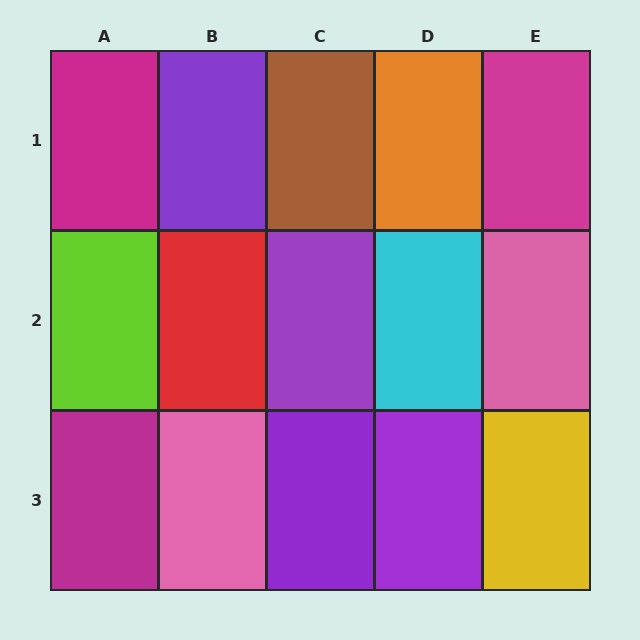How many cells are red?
1 cell is red.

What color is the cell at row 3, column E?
Yellow.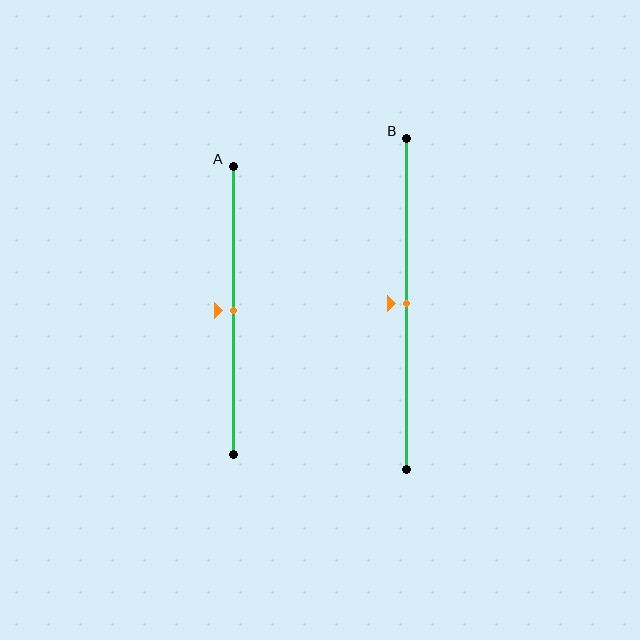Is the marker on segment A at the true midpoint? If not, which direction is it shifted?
Yes, the marker on segment A is at the true midpoint.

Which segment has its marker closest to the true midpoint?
Segment A has its marker closest to the true midpoint.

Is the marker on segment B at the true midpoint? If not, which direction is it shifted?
Yes, the marker on segment B is at the true midpoint.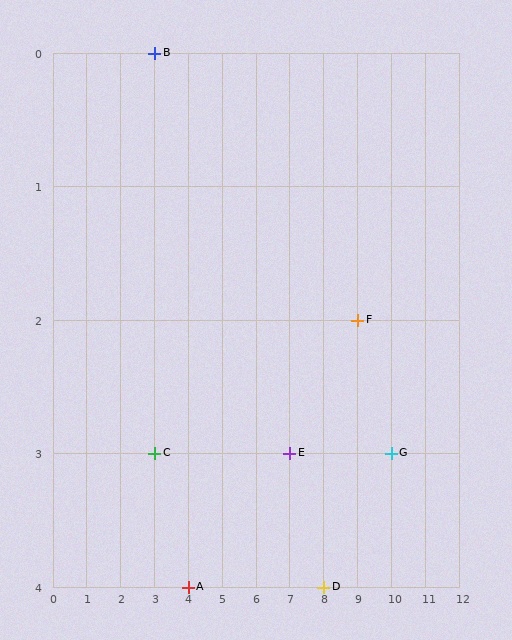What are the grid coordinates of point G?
Point G is at grid coordinates (10, 3).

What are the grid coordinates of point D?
Point D is at grid coordinates (8, 4).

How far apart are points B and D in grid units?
Points B and D are 5 columns and 4 rows apart (about 6.4 grid units diagonally).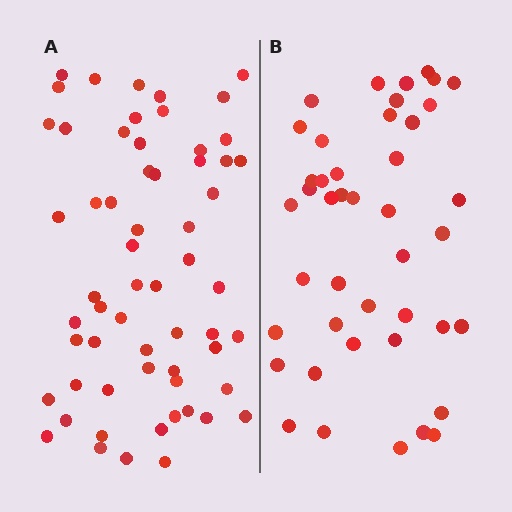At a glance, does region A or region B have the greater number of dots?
Region A (the left region) has more dots.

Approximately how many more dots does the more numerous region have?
Region A has approximately 15 more dots than region B.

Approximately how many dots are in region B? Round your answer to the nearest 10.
About 40 dots. (The exact count is 43, which rounds to 40.)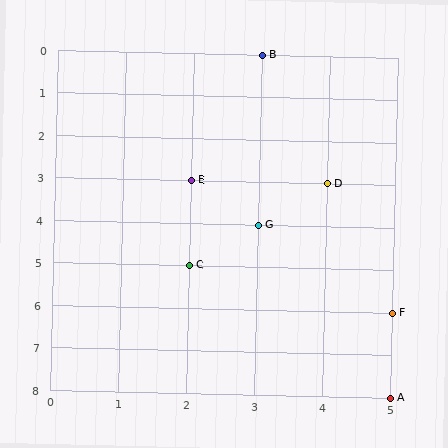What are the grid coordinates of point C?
Point C is at grid coordinates (2, 5).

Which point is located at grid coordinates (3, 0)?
Point B is at (3, 0).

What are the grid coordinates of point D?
Point D is at grid coordinates (4, 3).